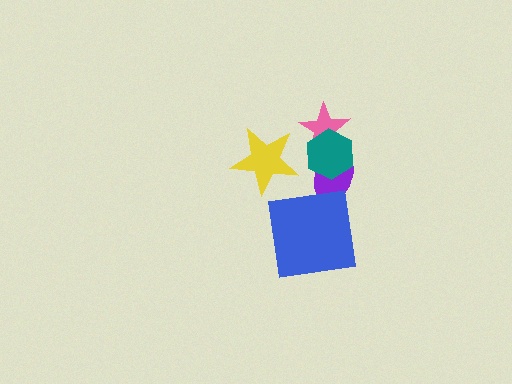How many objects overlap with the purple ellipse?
2 objects overlap with the purple ellipse.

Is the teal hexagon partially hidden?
No, no other shape covers it.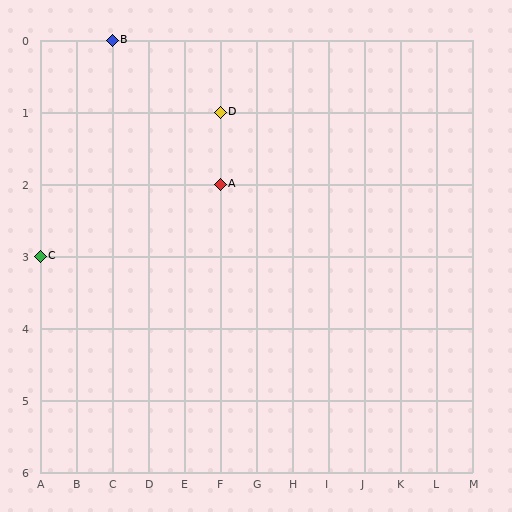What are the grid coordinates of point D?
Point D is at grid coordinates (F, 1).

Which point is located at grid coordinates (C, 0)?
Point B is at (C, 0).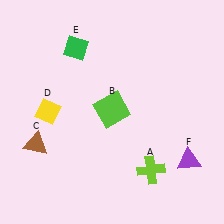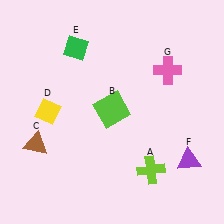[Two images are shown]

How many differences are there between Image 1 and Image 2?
There is 1 difference between the two images.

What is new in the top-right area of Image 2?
A pink cross (G) was added in the top-right area of Image 2.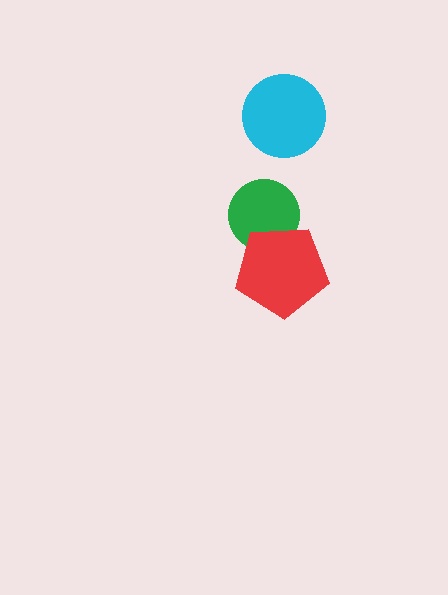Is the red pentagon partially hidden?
No, no other shape covers it.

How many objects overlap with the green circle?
1 object overlaps with the green circle.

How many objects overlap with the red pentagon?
1 object overlaps with the red pentagon.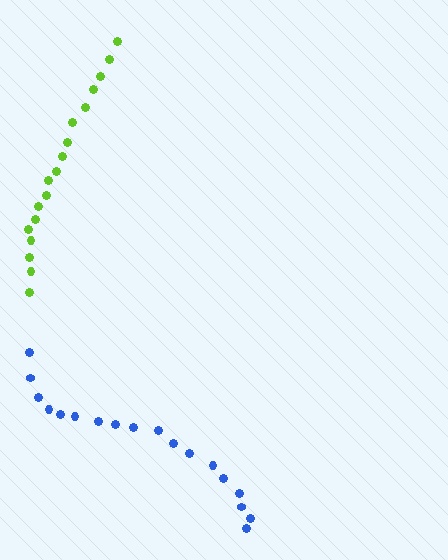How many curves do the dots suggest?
There are 2 distinct paths.